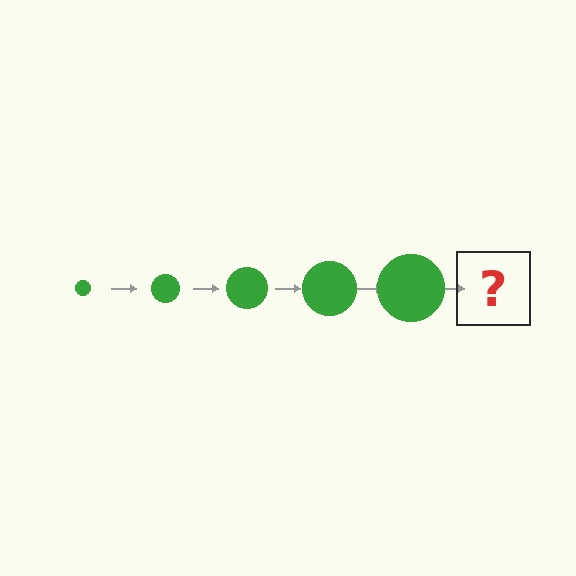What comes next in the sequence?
The next element should be a green circle, larger than the previous one.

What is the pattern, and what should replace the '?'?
The pattern is that the circle gets progressively larger each step. The '?' should be a green circle, larger than the previous one.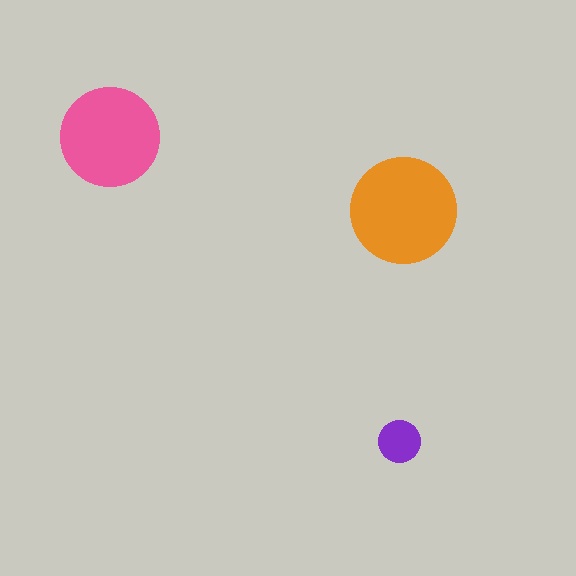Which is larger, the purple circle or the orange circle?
The orange one.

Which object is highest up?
The pink circle is topmost.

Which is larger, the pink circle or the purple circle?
The pink one.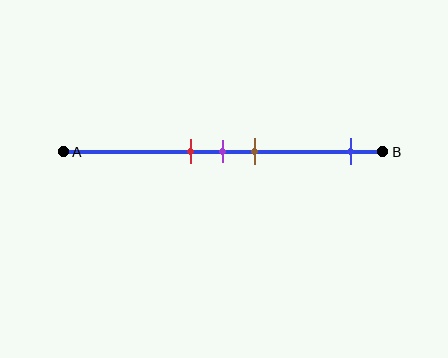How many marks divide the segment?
There are 4 marks dividing the segment.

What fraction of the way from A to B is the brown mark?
The brown mark is approximately 60% (0.6) of the way from A to B.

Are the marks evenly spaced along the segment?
No, the marks are not evenly spaced.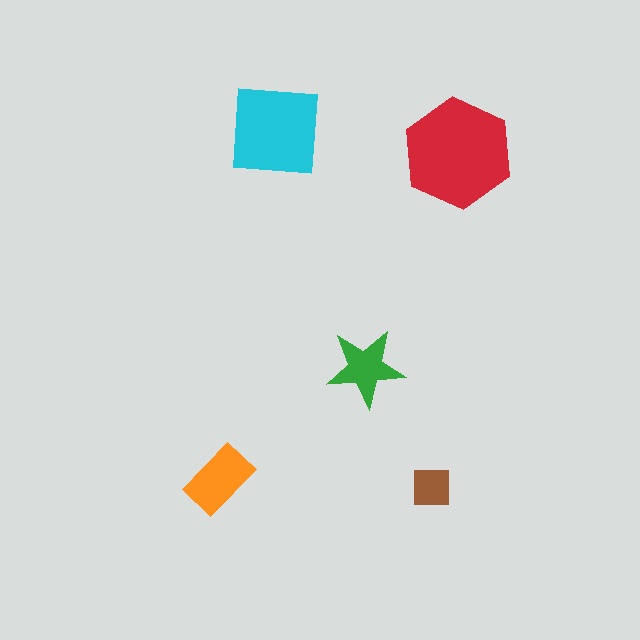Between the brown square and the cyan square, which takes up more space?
The cyan square.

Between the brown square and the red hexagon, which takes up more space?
The red hexagon.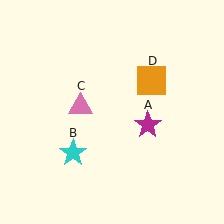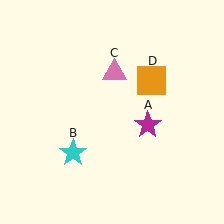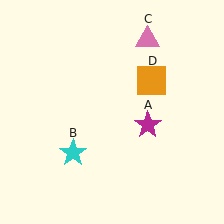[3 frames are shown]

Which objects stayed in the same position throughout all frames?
Magenta star (object A) and cyan star (object B) and orange square (object D) remained stationary.